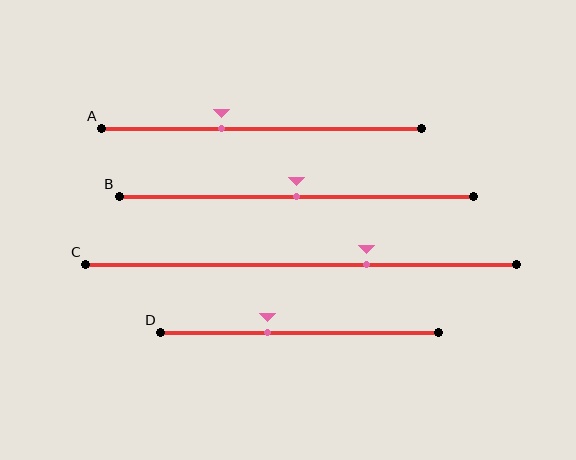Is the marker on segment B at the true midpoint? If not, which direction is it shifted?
Yes, the marker on segment B is at the true midpoint.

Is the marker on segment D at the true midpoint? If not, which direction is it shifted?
No, the marker on segment D is shifted to the left by about 12% of the segment length.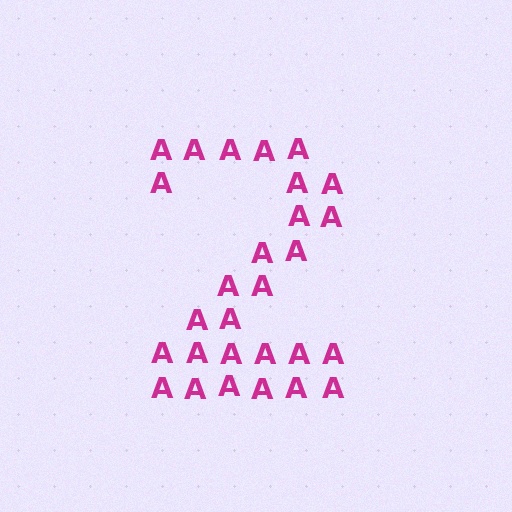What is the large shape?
The large shape is the digit 2.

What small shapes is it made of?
It is made of small letter A's.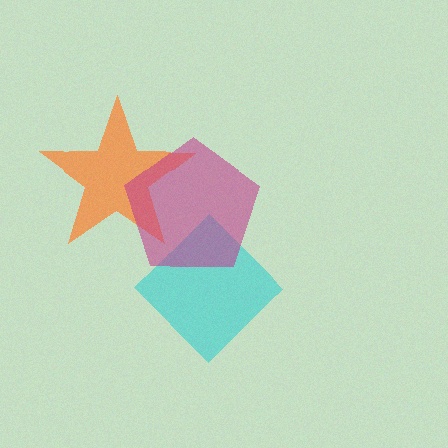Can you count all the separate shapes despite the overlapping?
Yes, there are 3 separate shapes.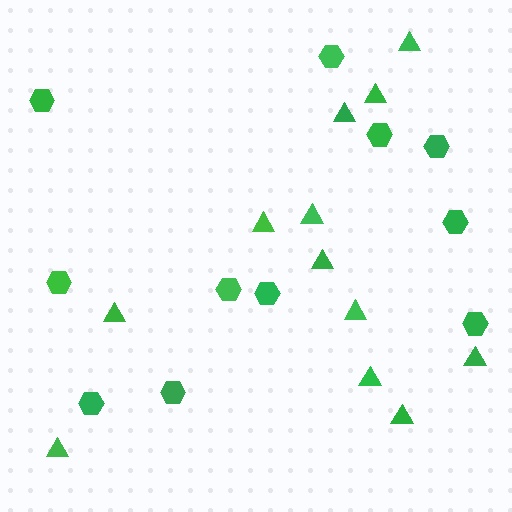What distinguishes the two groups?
There are 2 groups: one group of hexagons (11) and one group of triangles (12).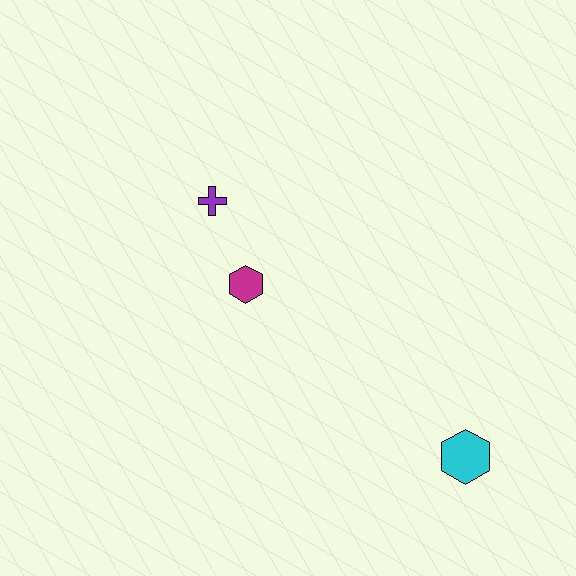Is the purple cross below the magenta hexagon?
No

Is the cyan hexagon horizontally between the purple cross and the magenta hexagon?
No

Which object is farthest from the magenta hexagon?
The cyan hexagon is farthest from the magenta hexagon.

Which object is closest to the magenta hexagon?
The purple cross is closest to the magenta hexagon.